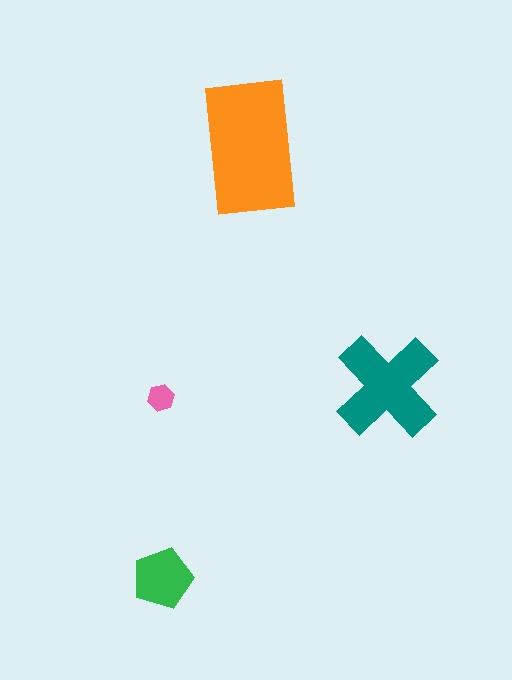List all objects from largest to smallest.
The orange rectangle, the teal cross, the green pentagon, the pink hexagon.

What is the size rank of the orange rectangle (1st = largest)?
1st.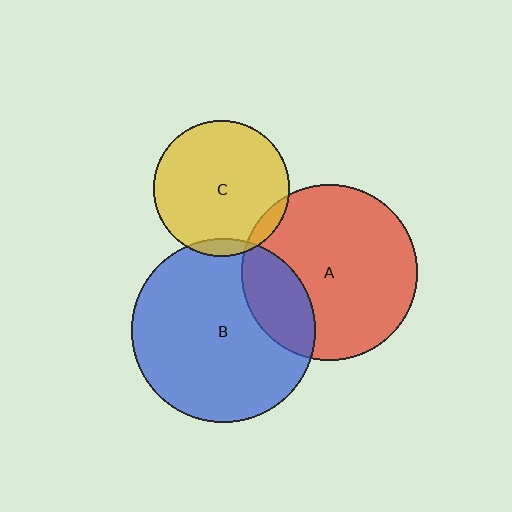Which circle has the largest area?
Circle B (blue).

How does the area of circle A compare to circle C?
Approximately 1.7 times.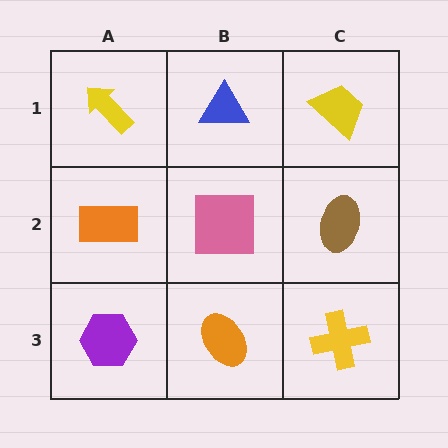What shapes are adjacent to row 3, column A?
An orange rectangle (row 2, column A), an orange ellipse (row 3, column B).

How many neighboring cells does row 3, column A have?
2.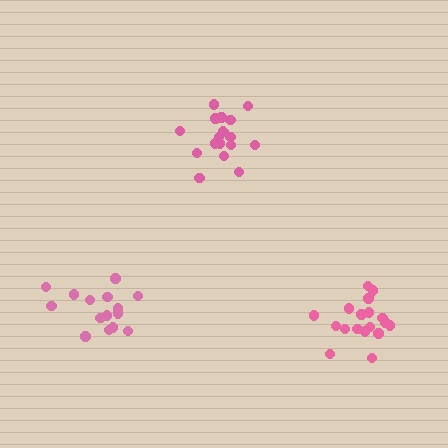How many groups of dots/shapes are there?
There are 3 groups.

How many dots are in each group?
Group 1: 18 dots, Group 2: 18 dots, Group 3: 15 dots (51 total).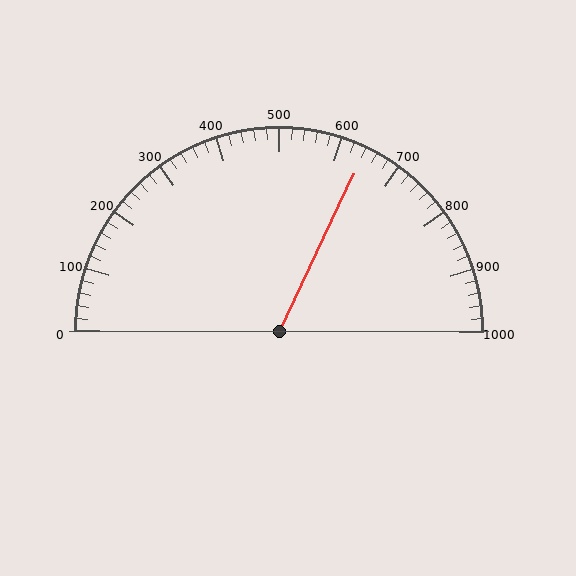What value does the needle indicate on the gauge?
The needle indicates approximately 640.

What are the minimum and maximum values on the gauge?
The gauge ranges from 0 to 1000.